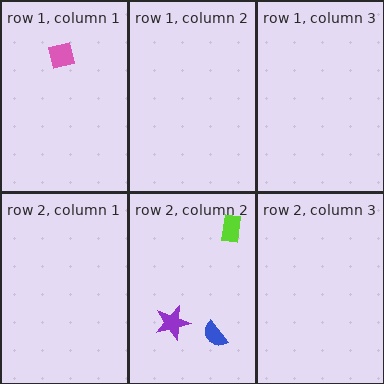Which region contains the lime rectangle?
The row 2, column 2 region.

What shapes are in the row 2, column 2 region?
The lime rectangle, the blue semicircle, the purple star.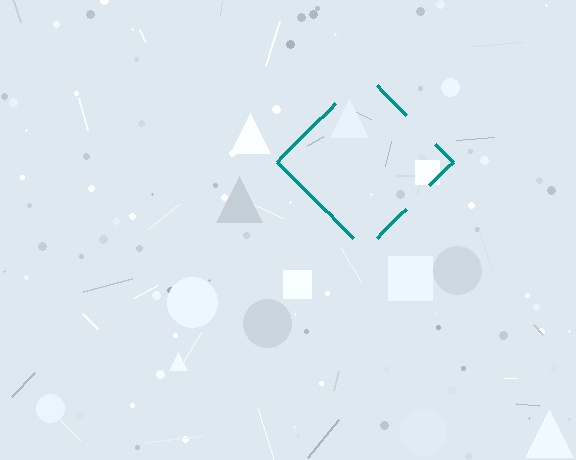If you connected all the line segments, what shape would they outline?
They would outline a diamond.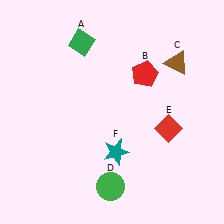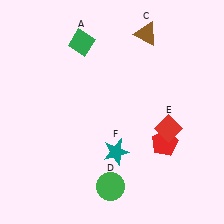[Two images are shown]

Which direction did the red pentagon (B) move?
The red pentagon (B) moved down.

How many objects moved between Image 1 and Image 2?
2 objects moved between the two images.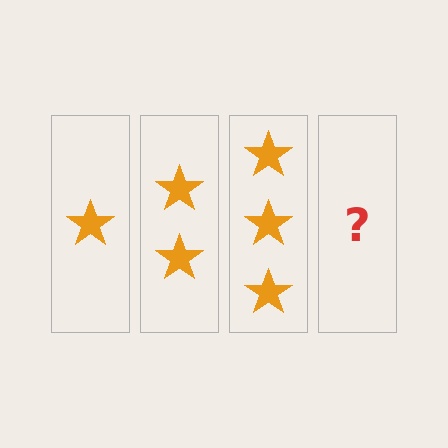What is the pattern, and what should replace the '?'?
The pattern is that each step adds one more star. The '?' should be 4 stars.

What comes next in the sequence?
The next element should be 4 stars.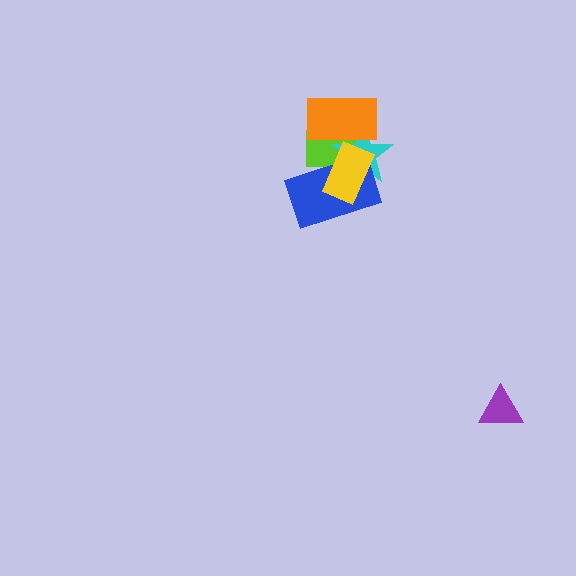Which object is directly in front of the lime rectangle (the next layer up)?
The cyan star is directly in front of the lime rectangle.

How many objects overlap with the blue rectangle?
3 objects overlap with the blue rectangle.